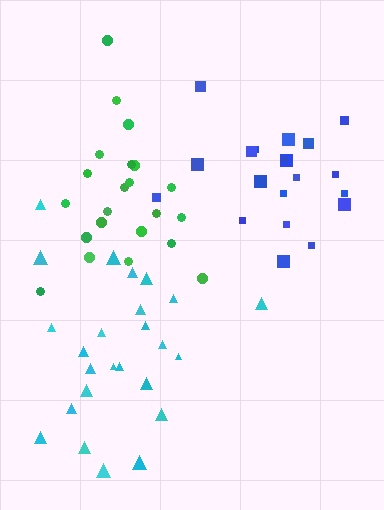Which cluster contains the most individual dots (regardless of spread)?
Cyan (25).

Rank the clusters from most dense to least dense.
blue, green, cyan.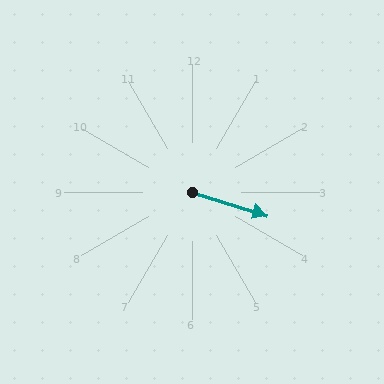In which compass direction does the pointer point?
East.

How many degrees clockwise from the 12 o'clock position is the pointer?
Approximately 107 degrees.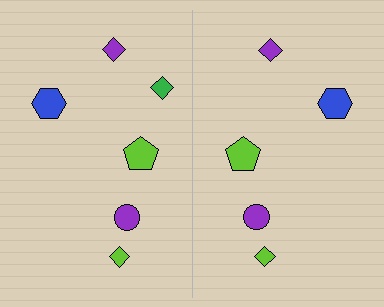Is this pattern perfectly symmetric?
No, the pattern is not perfectly symmetric. A green diamond is missing from the right side.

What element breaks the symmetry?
A green diamond is missing from the right side.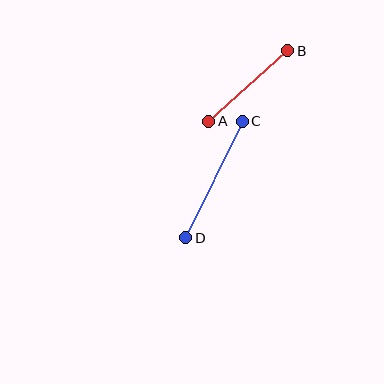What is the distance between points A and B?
The distance is approximately 106 pixels.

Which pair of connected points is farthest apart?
Points C and D are farthest apart.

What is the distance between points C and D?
The distance is approximately 129 pixels.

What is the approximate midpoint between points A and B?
The midpoint is at approximately (248, 86) pixels.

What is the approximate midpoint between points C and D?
The midpoint is at approximately (214, 179) pixels.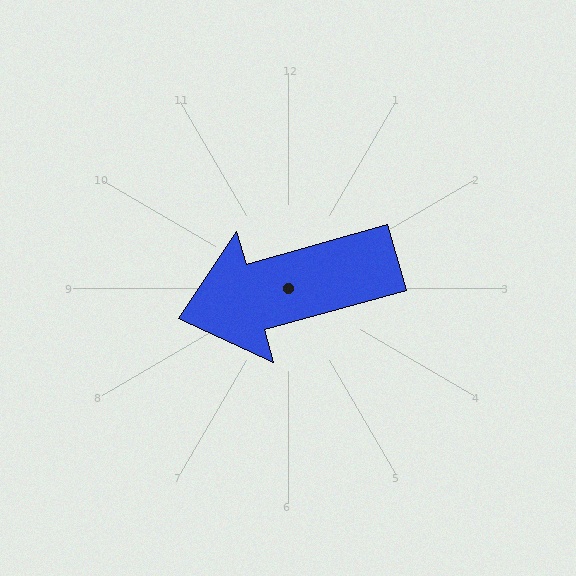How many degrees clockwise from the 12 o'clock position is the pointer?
Approximately 254 degrees.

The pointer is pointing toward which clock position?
Roughly 8 o'clock.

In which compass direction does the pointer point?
West.